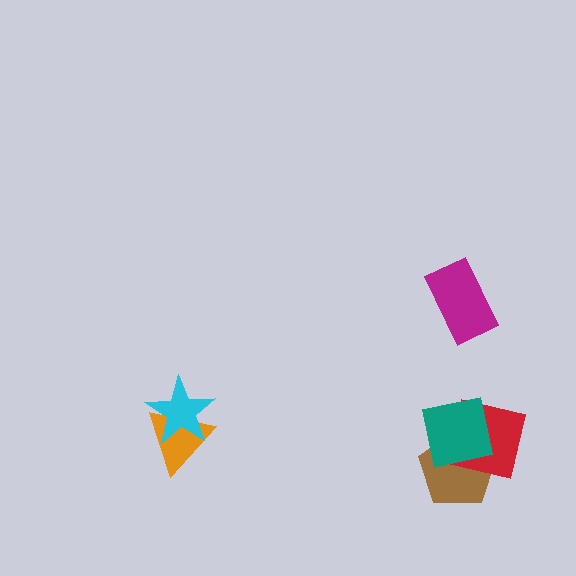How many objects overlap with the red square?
2 objects overlap with the red square.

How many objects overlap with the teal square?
2 objects overlap with the teal square.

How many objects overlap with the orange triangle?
1 object overlaps with the orange triangle.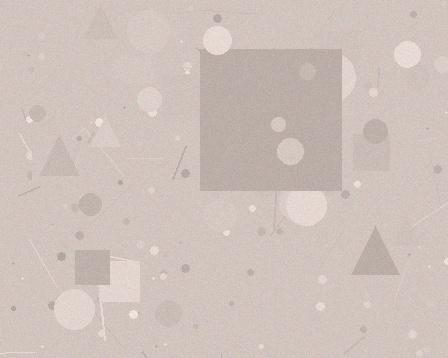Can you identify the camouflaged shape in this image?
The camouflaged shape is a square.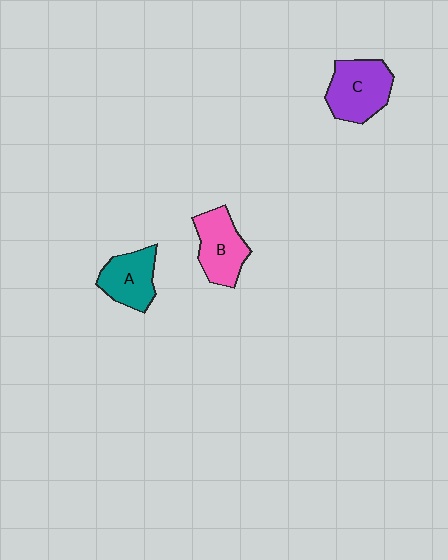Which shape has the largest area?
Shape C (purple).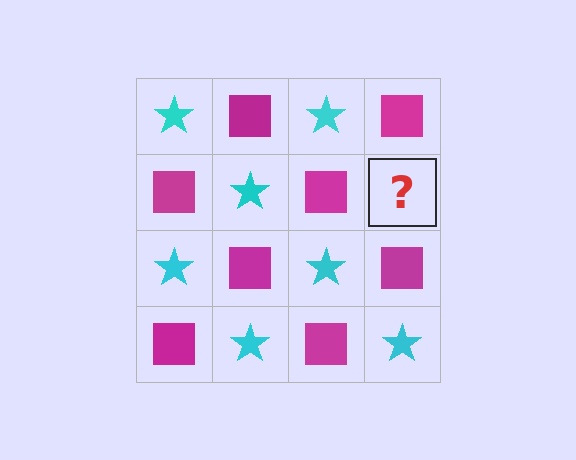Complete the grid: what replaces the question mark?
The question mark should be replaced with a cyan star.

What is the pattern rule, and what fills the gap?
The rule is that it alternates cyan star and magenta square in a checkerboard pattern. The gap should be filled with a cyan star.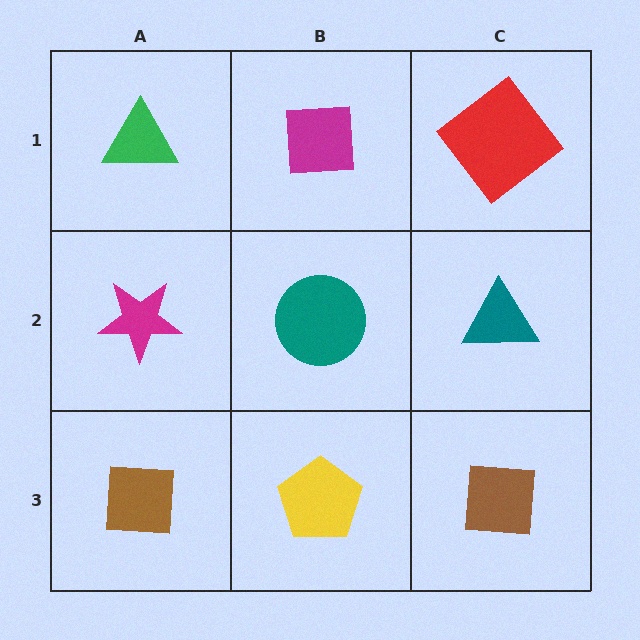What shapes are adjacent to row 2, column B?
A magenta square (row 1, column B), a yellow pentagon (row 3, column B), a magenta star (row 2, column A), a teal triangle (row 2, column C).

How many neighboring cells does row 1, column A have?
2.